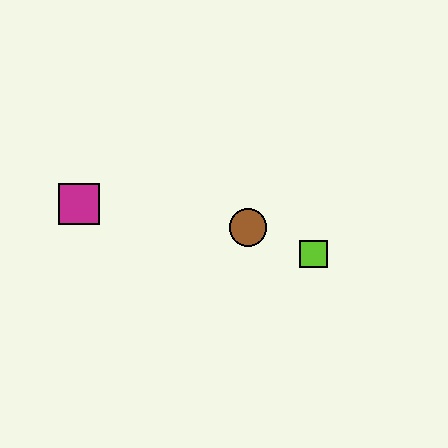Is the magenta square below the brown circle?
No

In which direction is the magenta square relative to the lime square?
The magenta square is to the left of the lime square.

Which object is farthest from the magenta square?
The lime square is farthest from the magenta square.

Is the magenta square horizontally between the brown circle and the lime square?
No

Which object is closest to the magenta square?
The brown circle is closest to the magenta square.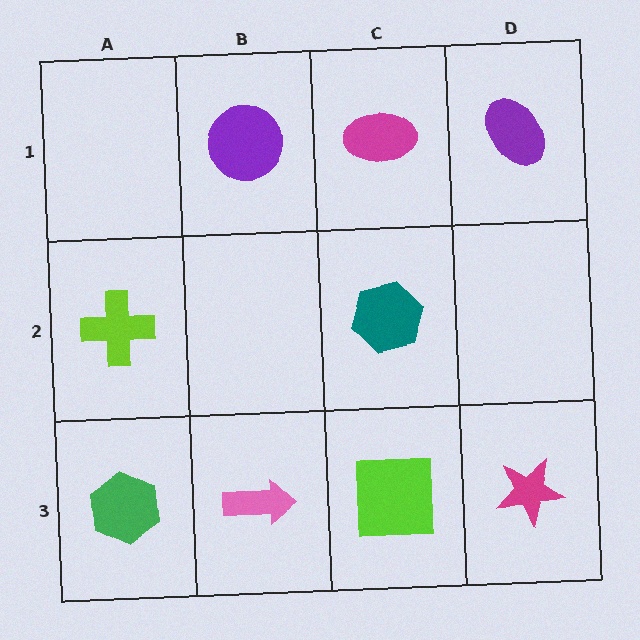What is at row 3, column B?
A pink arrow.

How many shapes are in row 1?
3 shapes.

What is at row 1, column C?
A magenta ellipse.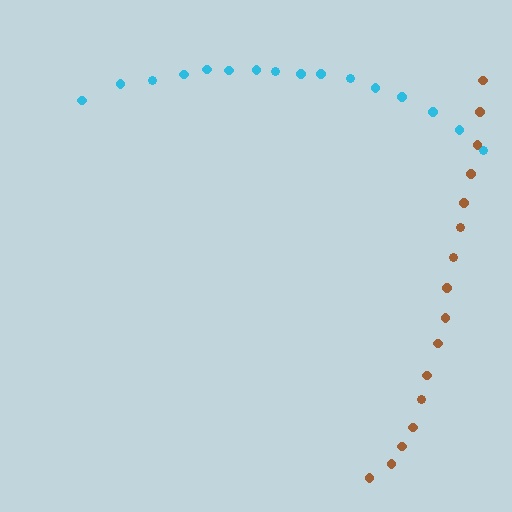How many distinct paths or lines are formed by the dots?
There are 2 distinct paths.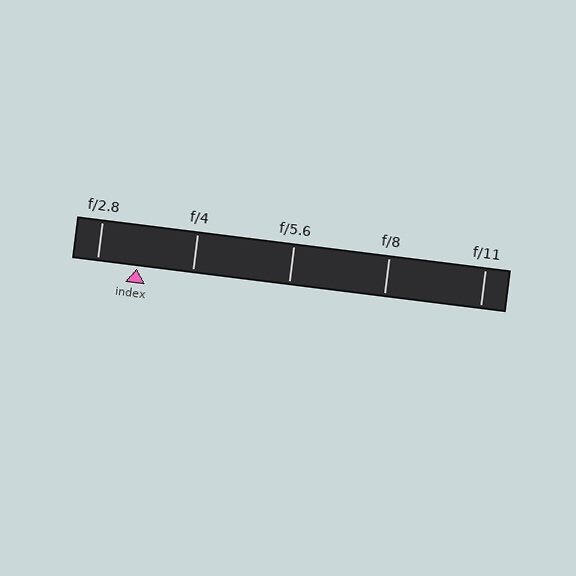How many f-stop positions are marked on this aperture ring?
There are 5 f-stop positions marked.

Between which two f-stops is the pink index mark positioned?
The index mark is between f/2.8 and f/4.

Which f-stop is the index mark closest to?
The index mark is closest to f/2.8.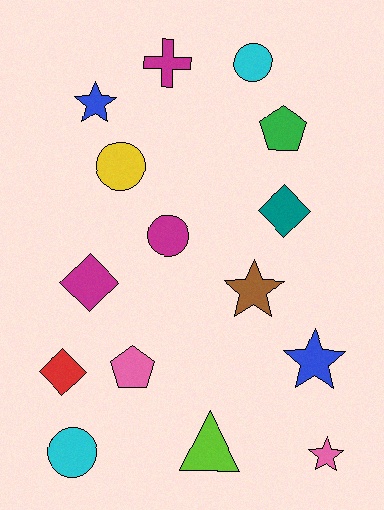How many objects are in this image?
There are 15 objects.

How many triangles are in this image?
There is 1 triangle.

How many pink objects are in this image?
There are 2 pink objects.